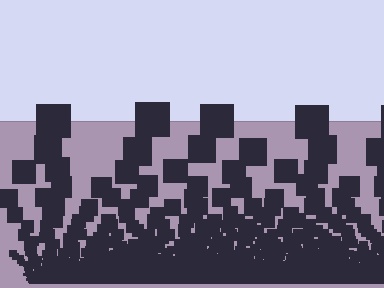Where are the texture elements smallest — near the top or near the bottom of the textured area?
Near the bottom.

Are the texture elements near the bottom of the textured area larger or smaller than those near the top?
Smaller. The gradient is inverted — elements near the bottom are smaller and denser.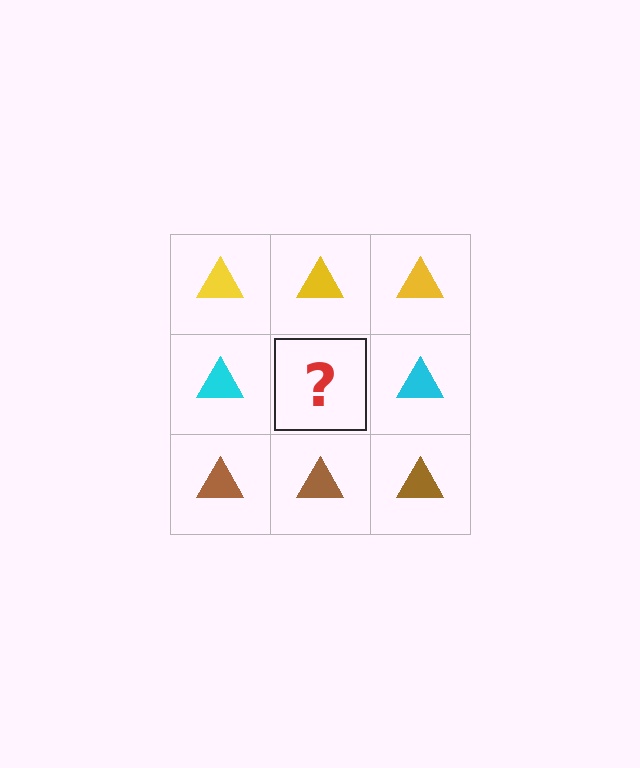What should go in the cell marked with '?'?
The missing cell should contain a cyan triangle.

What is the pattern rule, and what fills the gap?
The rule is that each row has a consistent color. The gap should be filled with a cyan triangle.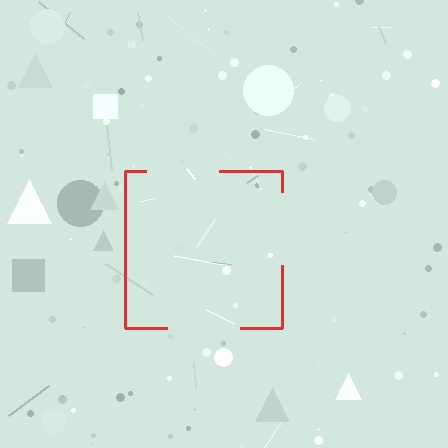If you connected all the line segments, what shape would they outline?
They would outline a square.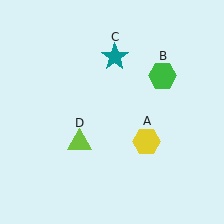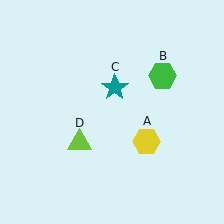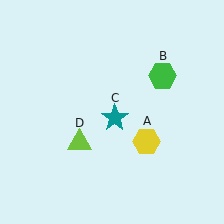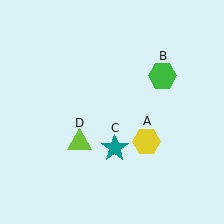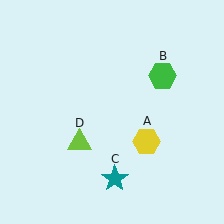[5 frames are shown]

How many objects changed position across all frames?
1 object changed position: teal star (object C).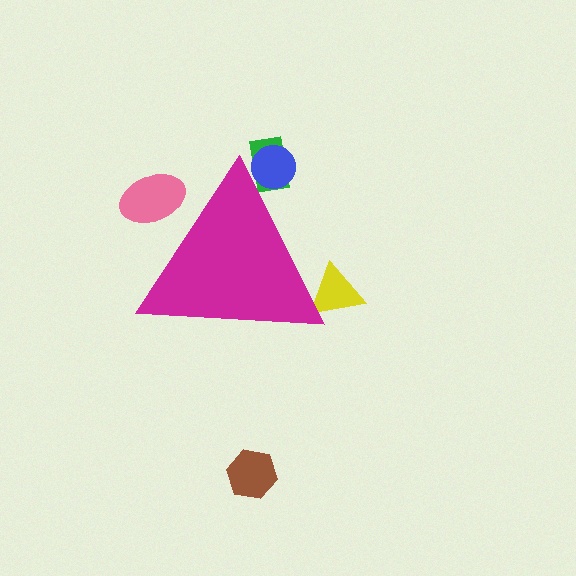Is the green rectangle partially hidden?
Yes, the green rectangle is partially hidden behind the magenta triangle.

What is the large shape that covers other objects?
A magenta triangle.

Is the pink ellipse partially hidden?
Yes, the pink ellipse is partially hidden behind the magenta triangle.